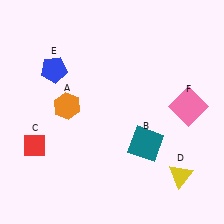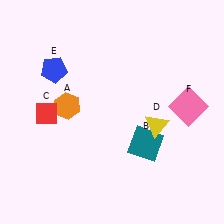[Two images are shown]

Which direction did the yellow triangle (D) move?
The yellow triangle (D) moved up.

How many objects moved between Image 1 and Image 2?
2 objects moved between the two images.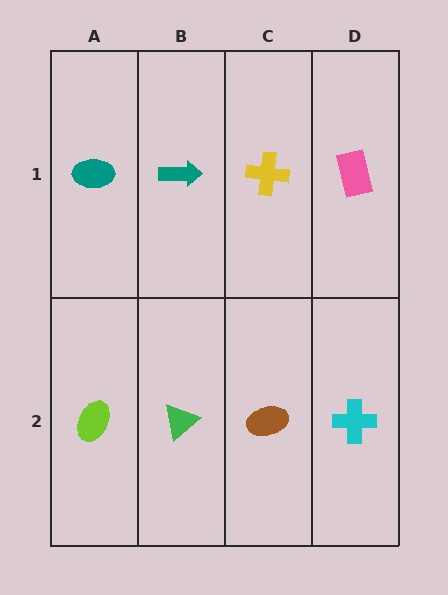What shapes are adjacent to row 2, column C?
A yellow cross (row 1, column C), a green triangle (row 2, column B), a cyan cross (row 2, column D).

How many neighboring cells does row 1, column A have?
2.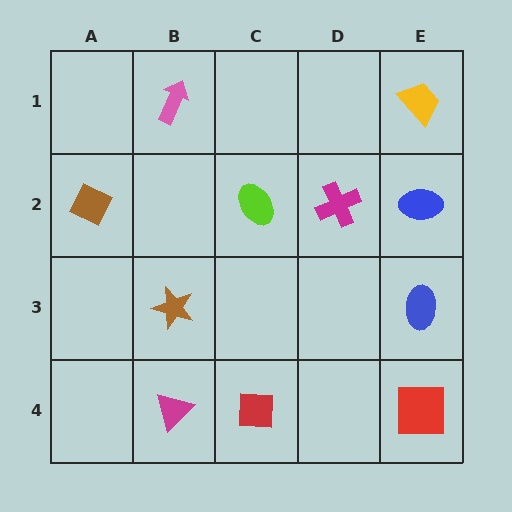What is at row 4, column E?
A red square.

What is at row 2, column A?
A brown diamond.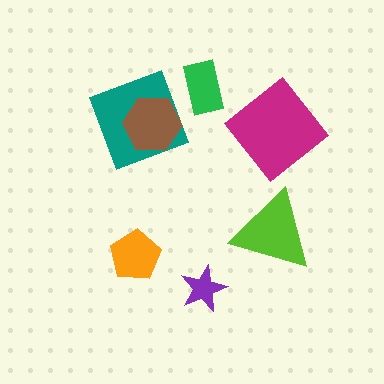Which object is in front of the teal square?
The brown hexagon is in front of the teal square.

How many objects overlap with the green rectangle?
0 objects overlap with the green rectangle.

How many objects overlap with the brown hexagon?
1 object overlaps with the brown hexagon.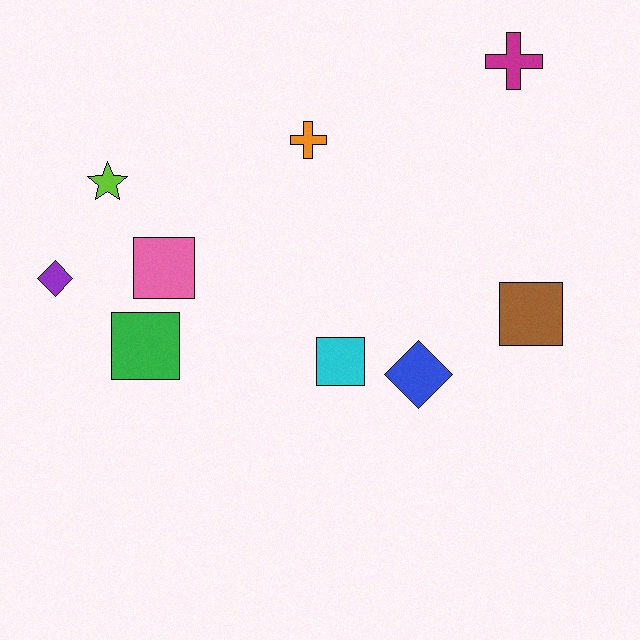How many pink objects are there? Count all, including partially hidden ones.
There is 1 pink object.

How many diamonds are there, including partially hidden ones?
There are 2 diamonds.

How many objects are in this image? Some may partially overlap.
There are 9 objects.